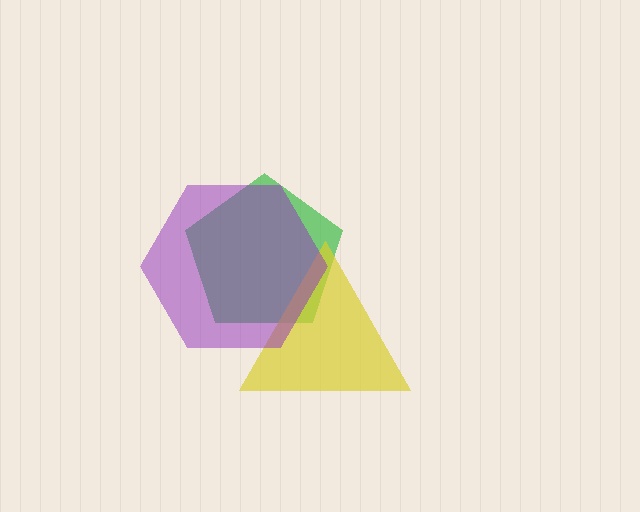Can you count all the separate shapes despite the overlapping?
Yes, there are 3 separate shapes.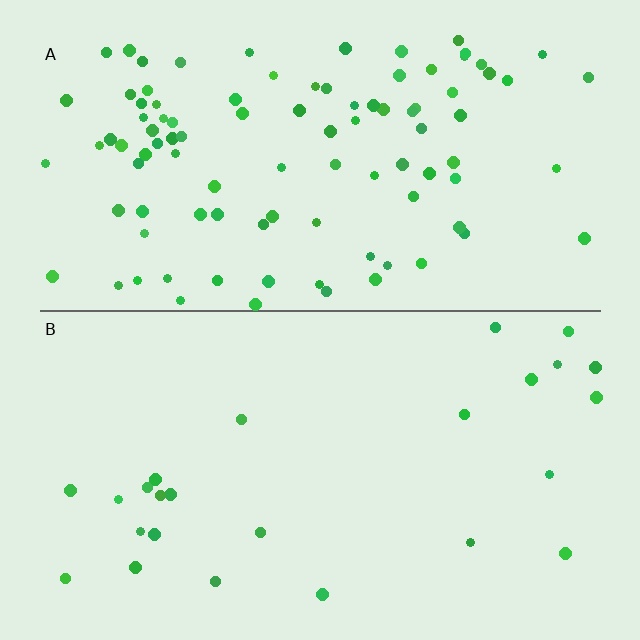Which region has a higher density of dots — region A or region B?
A (the top).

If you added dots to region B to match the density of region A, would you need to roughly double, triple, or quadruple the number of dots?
Approximately quadruple.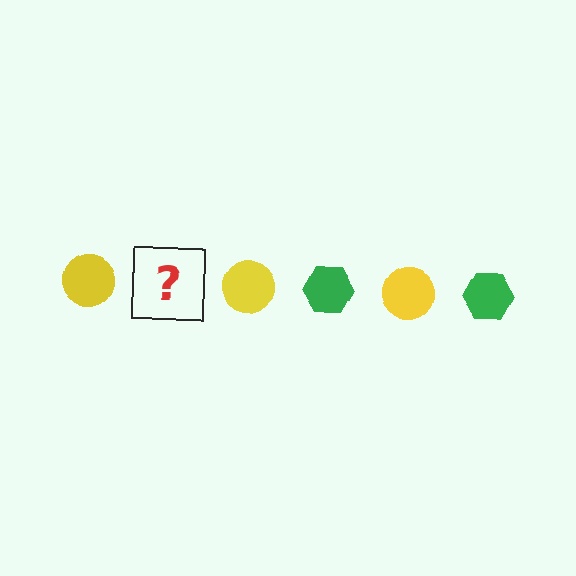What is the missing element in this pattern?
The missing element is a green hexagon.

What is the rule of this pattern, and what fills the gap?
The rule is that the pattern alternates between yellow circle and green hexagon. The gap should be filled with a green hexagon.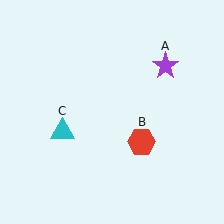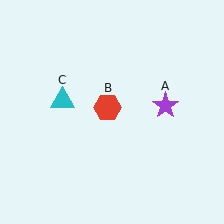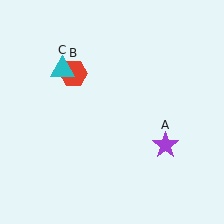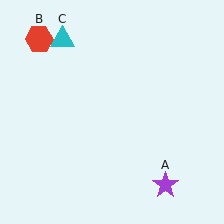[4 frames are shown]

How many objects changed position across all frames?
3 objects changed position: purple star (object A), red hexagon (object B), cyan triangle (object C).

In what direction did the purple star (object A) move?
The purple star (object A) moved down.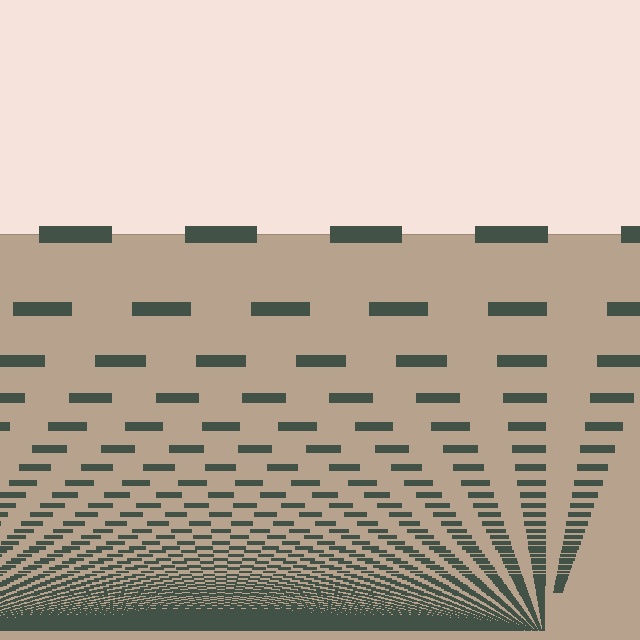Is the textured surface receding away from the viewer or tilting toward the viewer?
The surface appears to tilt toward the viewer. Texture elements get larger and sparser toward the top.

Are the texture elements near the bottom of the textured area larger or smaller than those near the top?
Smaller. The gradient is inverted — elements near the bottom are smaller and denser.